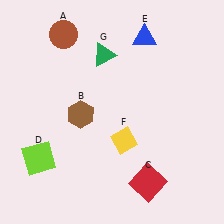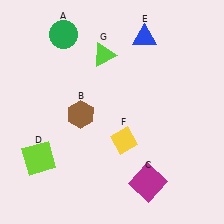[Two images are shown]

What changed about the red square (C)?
In Image 1, C is red. In Image 2, it changed to magenta.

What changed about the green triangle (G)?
In Image 1, G is green. In Image 2, it changed to lime.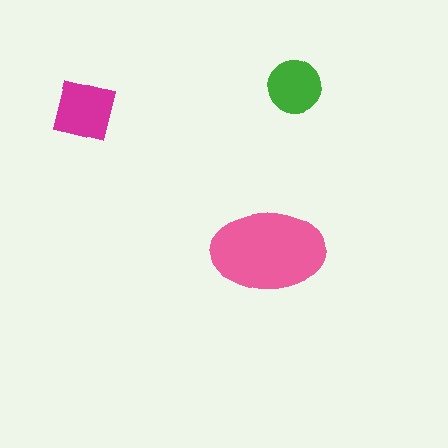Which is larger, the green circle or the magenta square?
The magenta square.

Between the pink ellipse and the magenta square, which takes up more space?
The pink ellipse.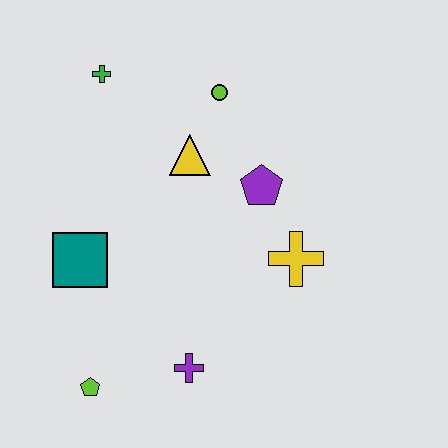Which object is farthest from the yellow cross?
The green cross is farthest from the yellow cross.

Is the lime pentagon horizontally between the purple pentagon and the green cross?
No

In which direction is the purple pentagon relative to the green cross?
The purple pentagon is to the right of the green cross.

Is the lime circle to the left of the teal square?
No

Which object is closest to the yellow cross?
The purple pentagon is closest to the yellow cross.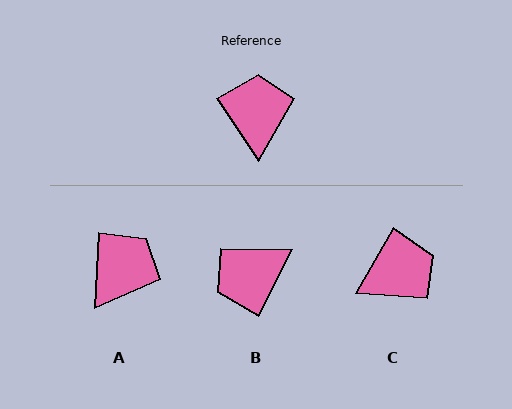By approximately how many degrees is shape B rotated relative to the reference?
Approximately 120 degrees counter-clockwise.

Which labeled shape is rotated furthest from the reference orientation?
B, about 120 degrees away.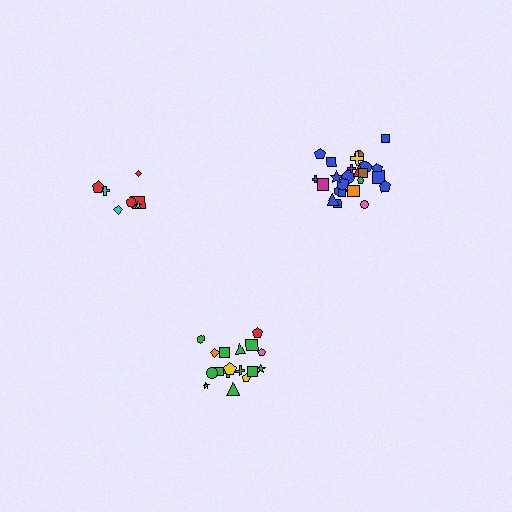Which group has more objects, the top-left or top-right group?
The top-right group.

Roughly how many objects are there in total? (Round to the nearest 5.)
Roughly 50 objects in total.